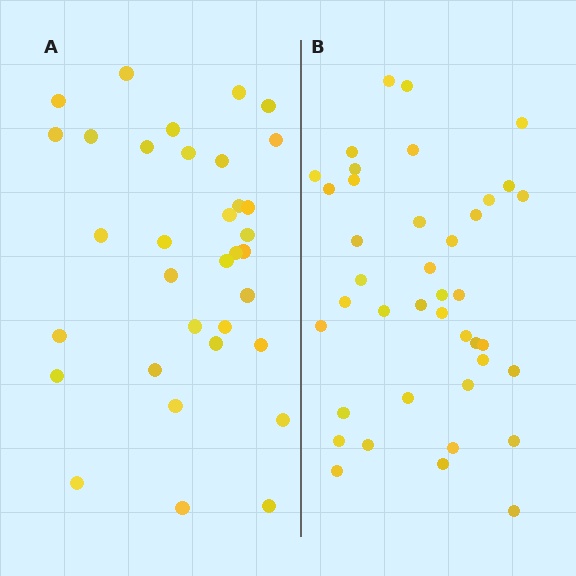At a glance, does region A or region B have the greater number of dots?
Region B (the right region) has more dots.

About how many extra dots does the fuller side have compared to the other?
Region B has about 6 more dots than region A.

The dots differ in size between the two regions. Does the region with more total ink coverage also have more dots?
No. Region A has more total ink coverage because its dots are larger, but region B actually contains more individual dots. Total area can be misleading — the number of items is what matters here.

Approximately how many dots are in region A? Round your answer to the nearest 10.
About 30 dots. (The exact count is 34, which rounds to 30.)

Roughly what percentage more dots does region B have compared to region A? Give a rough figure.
About 20% more.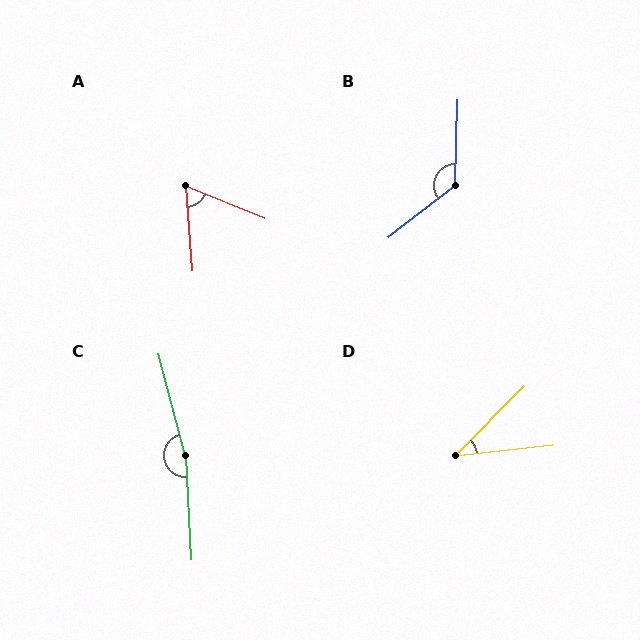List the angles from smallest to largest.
D (39°), A (63°), B (130°), C (168°).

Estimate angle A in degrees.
Approximately 63 degrees.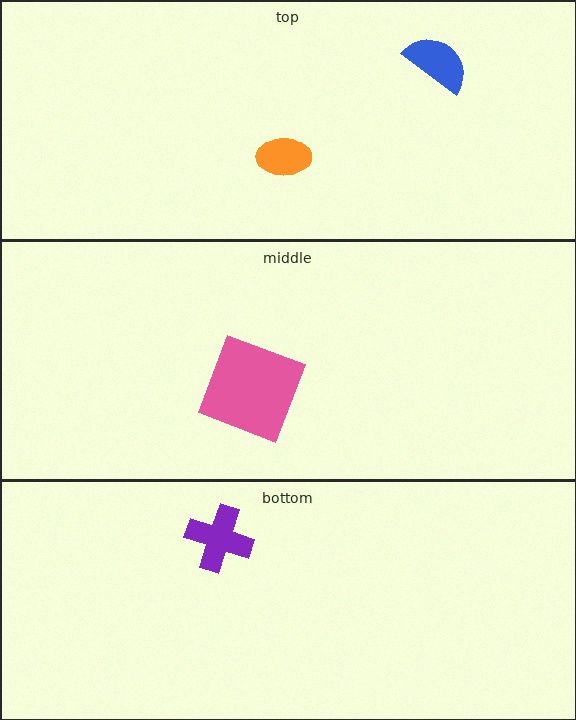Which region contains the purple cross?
The bottom region.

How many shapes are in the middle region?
1.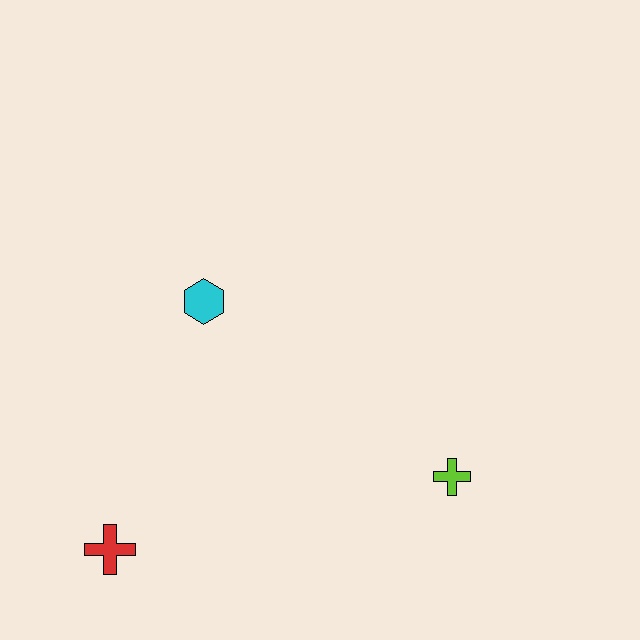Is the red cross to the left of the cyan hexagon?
Yes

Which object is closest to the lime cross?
The cyan hexagon is closest to the lime cross.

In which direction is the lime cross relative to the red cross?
The lime cross is to the right of the red cross.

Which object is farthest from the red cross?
The lime cross is farthest from the red cross.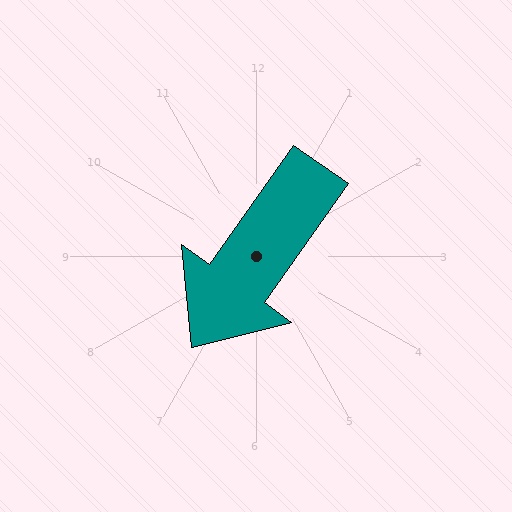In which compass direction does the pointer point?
Southwest.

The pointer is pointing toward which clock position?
Roughly 7 o'clock.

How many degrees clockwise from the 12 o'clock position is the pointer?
Approximately 215 degrees.